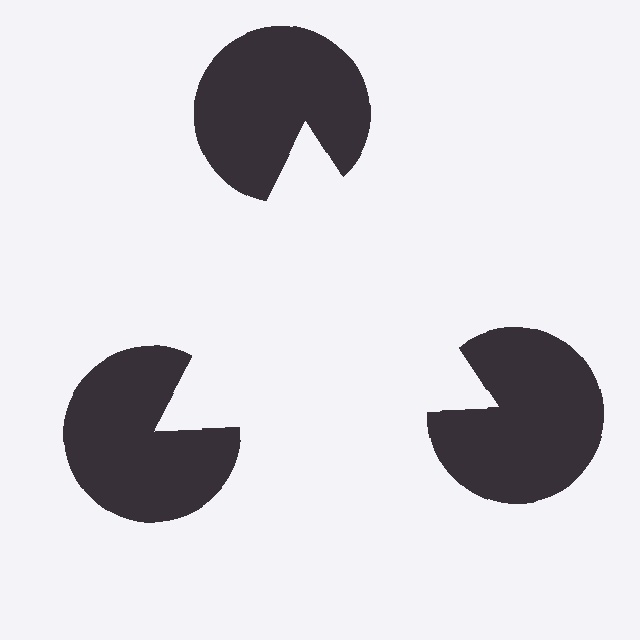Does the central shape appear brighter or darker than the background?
It typically appears slightly brighter than the background, even though no actual brightness change is drawn.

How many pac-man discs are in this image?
There are 3 — one at each vertex of the illusory triangle.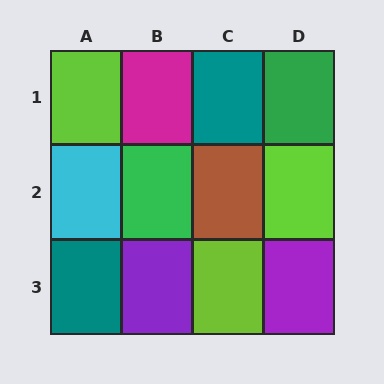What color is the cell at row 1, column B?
Magenta.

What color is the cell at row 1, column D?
Green.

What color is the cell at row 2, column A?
Cyan.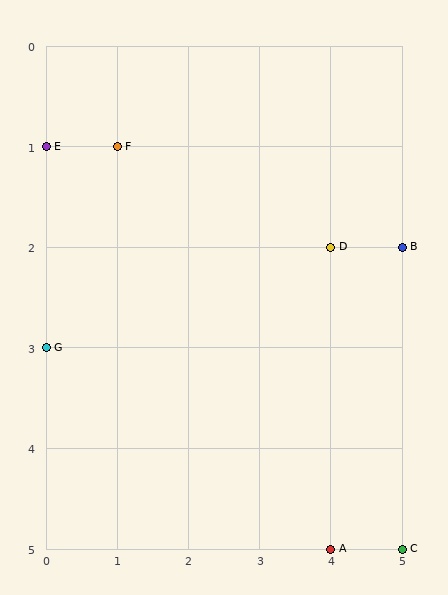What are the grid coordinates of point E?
Point E is at grid coordinates (0, 1).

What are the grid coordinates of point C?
Point C is at grid coordinates (5, 5).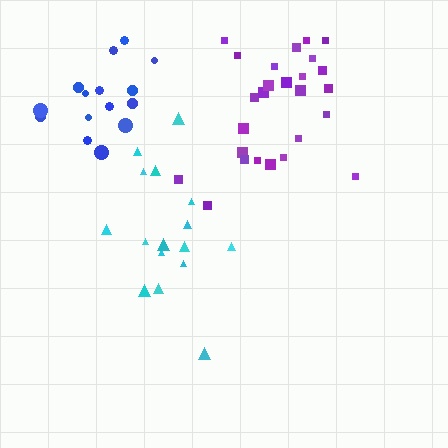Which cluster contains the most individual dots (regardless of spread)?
Purple (26).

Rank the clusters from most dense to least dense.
blue, purple, cyan.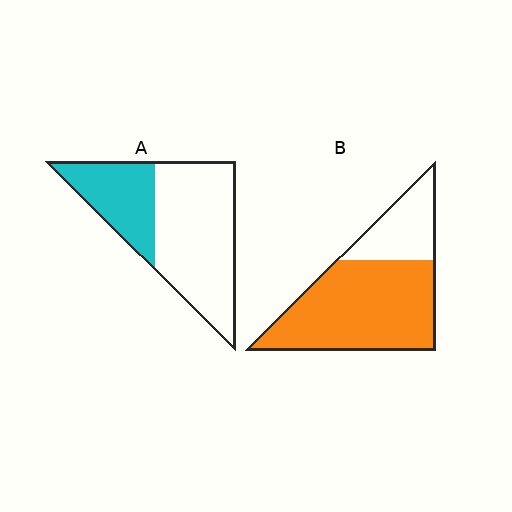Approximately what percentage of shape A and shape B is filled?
A is approximately 35% and B is approximately 75%.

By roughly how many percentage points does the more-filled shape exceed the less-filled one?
By roughly 40 percentage points (B over A).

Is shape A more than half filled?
No.